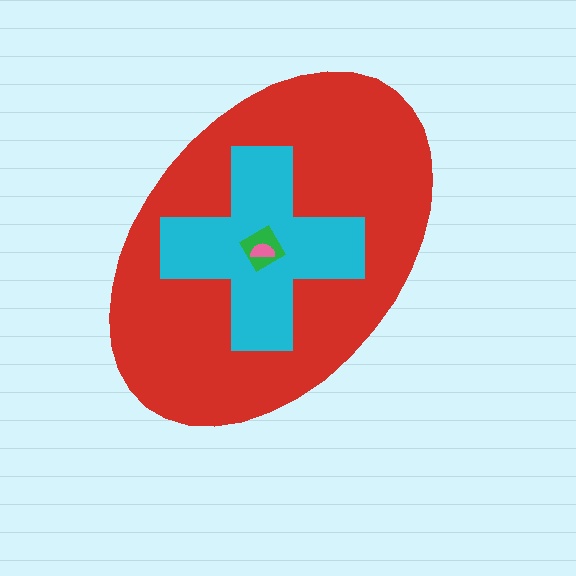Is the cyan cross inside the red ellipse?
Yes.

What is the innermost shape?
The pink semicircle.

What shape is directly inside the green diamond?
The pink semicircle.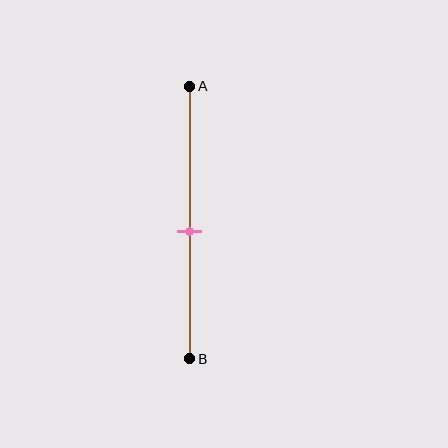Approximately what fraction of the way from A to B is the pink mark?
The pink mark is approximately 55% of the way from A to B.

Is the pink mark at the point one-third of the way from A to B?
No, the mark is at about 55% from A, not at the 33% one-third point.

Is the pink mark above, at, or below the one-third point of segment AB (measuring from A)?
The pink mark is below the one-third point of segment AB.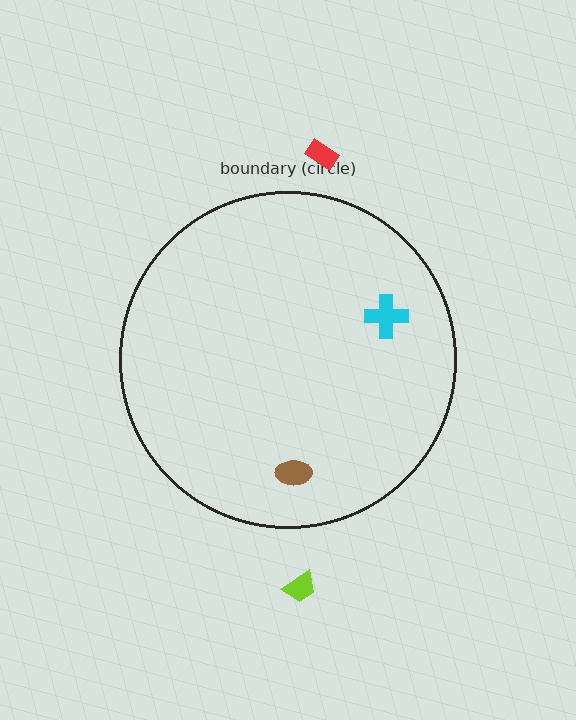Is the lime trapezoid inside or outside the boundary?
Outside.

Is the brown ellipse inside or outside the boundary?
Inside.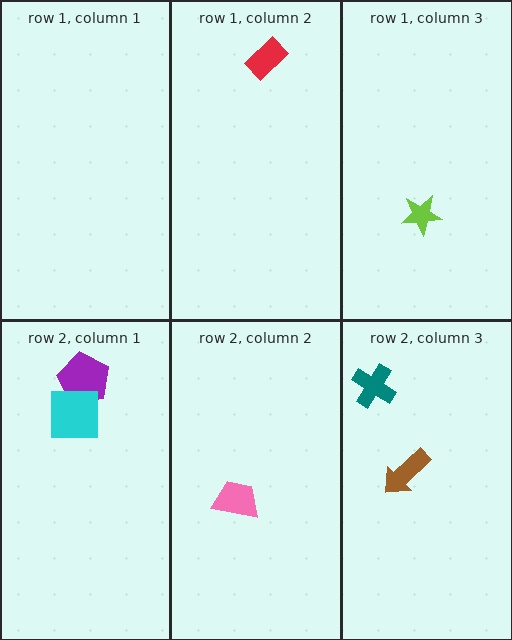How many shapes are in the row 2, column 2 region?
1.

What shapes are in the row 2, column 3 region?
The brown arrow, the teal cross.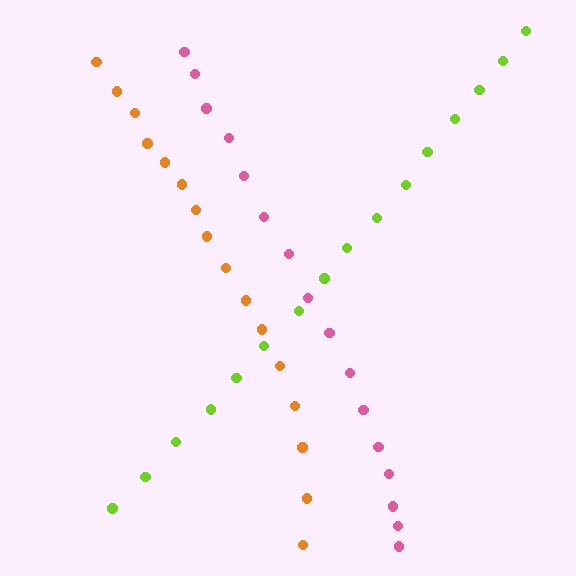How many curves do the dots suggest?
There are 3 distinct paths.